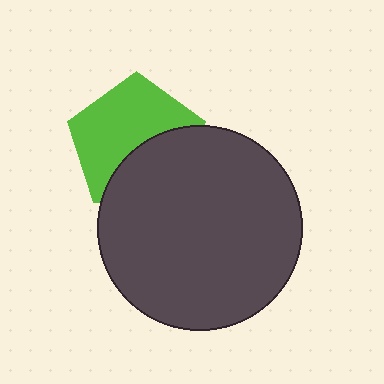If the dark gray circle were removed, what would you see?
You would see the complete lime pentagon.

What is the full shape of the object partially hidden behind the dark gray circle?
The partially hidden object is a lime pentagon.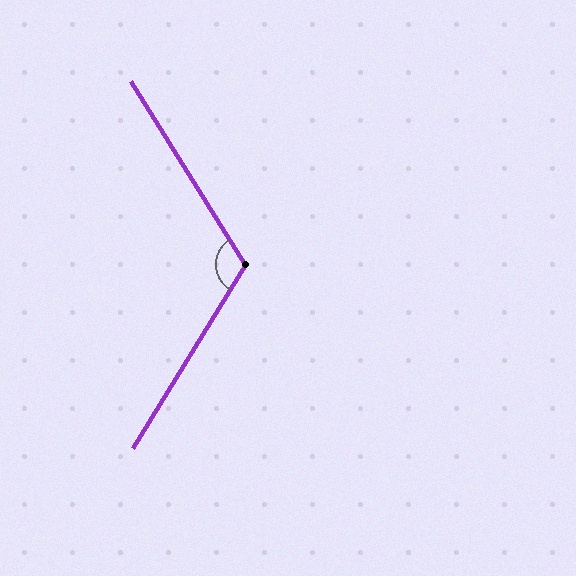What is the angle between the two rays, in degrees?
Approximately 117 degrees.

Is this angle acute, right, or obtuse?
It is obtuse.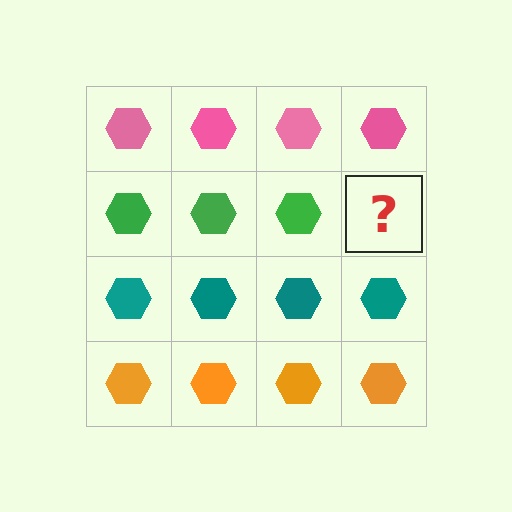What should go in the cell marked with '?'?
The missing cell should contain a green hexagon.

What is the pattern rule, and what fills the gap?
The rule is that each row has a consistent color. The gap should be filled with a green hexagon.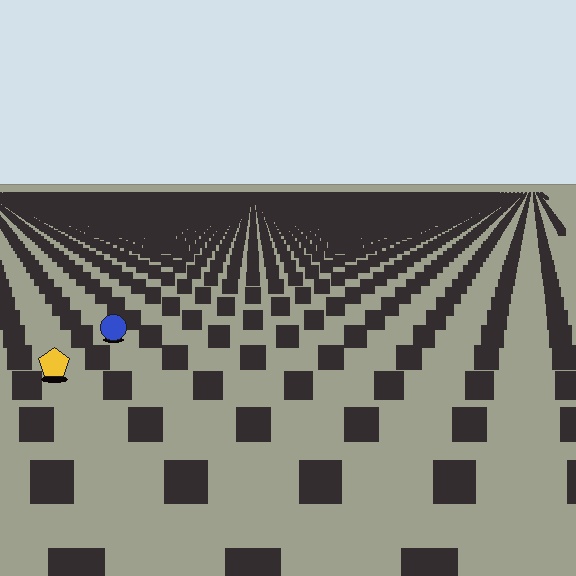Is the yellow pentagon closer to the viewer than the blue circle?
Yes. The yellow pentagon is closer — you can tell from the texture gradient: the ground texture is coarser near it.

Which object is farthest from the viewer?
The blue circle is farthest from the viewer. It appears smaller and the ground texture around it is denser.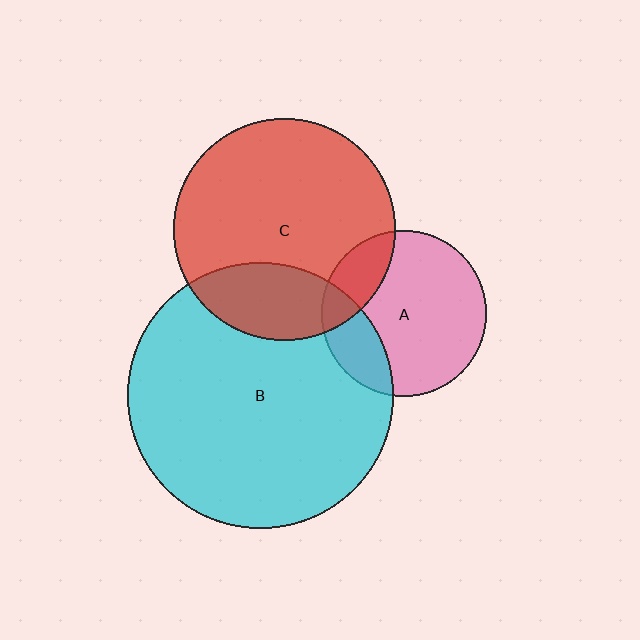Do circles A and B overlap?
Yes.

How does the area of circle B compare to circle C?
Approximately 1.4 times.